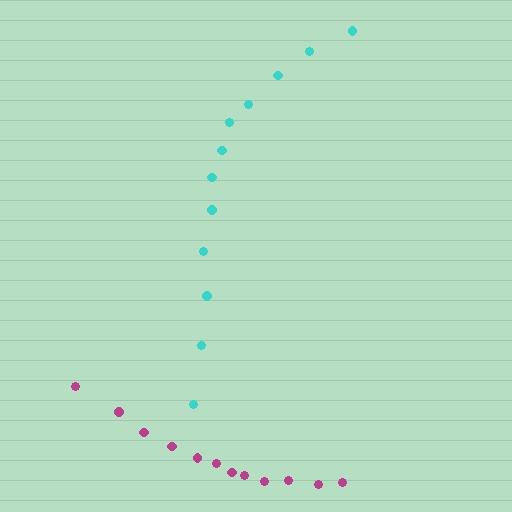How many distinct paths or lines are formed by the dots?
There are 2 distinct paths.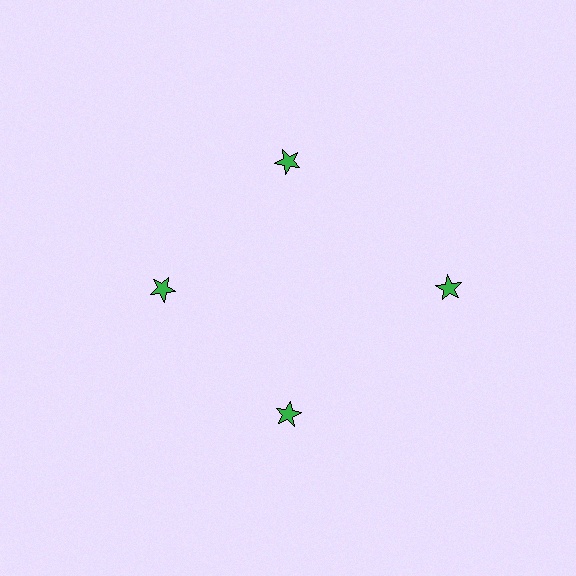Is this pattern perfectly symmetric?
No. The 4 green stars are arranged in a ring, but one element near the 3 o'clock position is pushed outward from the center, breaking the 4-fold rotational symmetry.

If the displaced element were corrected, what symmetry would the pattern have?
It would have 4-fold rotational symmetry — the pattern would map onto itself every 90 degrees.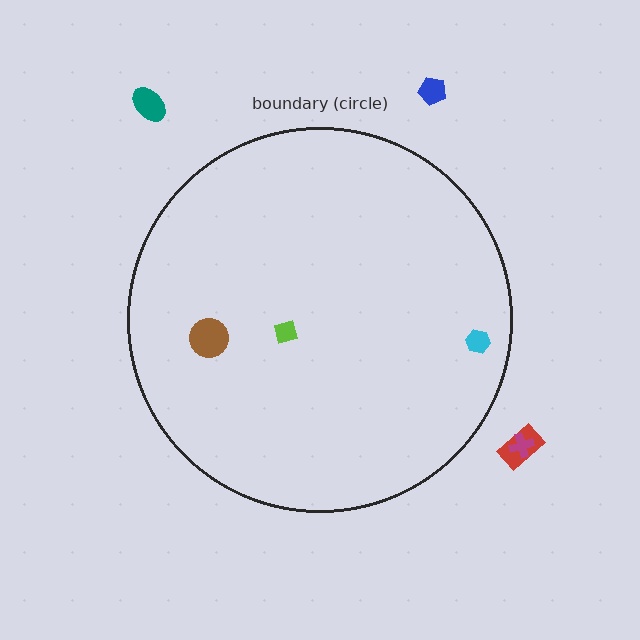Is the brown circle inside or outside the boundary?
Inside.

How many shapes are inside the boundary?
3 inside, 4 outside.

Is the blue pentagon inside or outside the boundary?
Outside.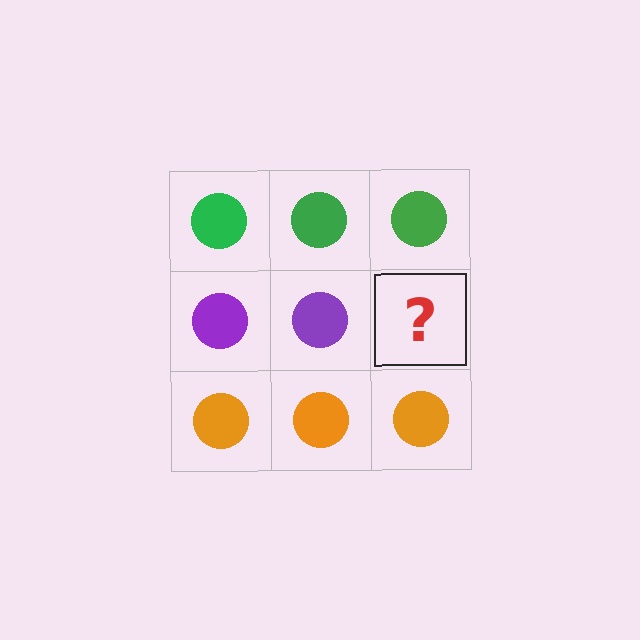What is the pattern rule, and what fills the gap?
The rule is that each row has a consistent color. The gap should be filled with a purple circle.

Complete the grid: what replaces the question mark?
The question mark should be replaced with a purple circle.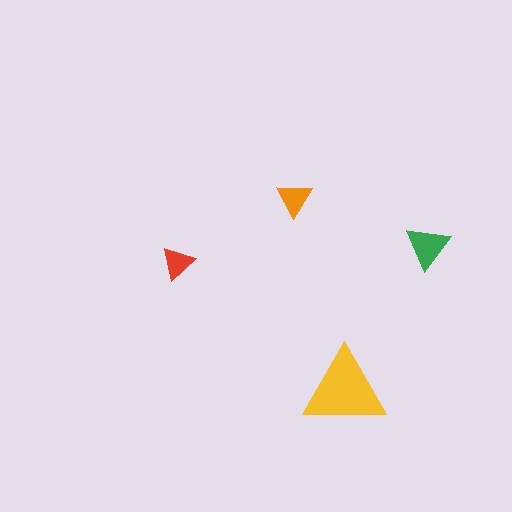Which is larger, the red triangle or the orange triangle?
The orange one.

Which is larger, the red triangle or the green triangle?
The green one.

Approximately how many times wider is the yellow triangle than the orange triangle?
About 2.5 times wider.